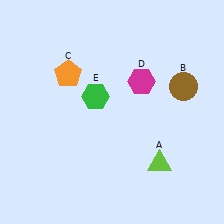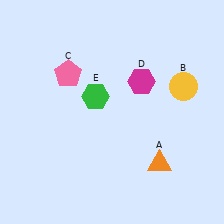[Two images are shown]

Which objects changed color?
A changed from lime to orange. B changed from brown to yellow. C changed from orange to pink.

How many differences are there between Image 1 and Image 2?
There are 3 differences between the two images.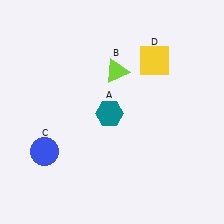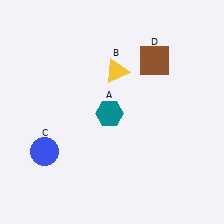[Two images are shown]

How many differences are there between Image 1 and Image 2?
There are 2 differences between the two images.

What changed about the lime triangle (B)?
In Image 1, B is lime. In Image 2, it changed to yellow.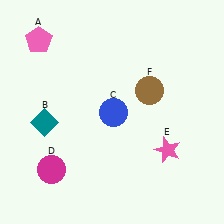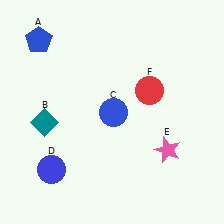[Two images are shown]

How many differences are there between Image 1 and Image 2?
There are 3 differences between the two images.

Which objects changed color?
A changed from pink to blue. D changed from magenta to blue. F changed from brown to red.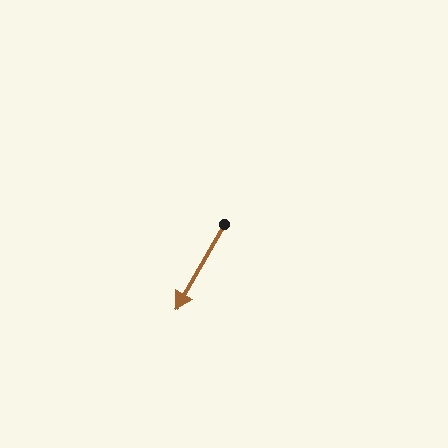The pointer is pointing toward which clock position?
Roughly 7 o'clock.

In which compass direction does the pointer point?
Southwest.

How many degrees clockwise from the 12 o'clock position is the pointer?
Approximately 210 degrees.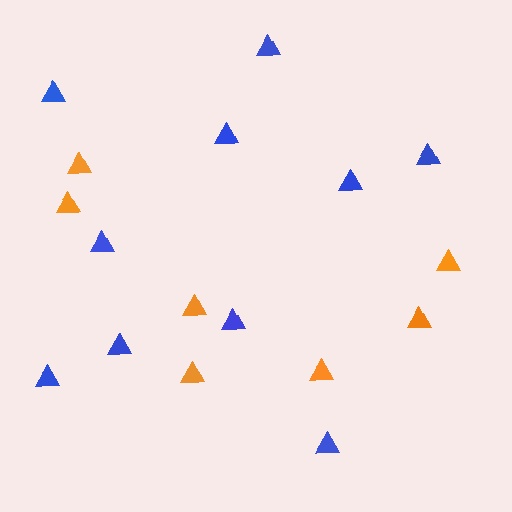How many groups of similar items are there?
There are 2 groups: one group of blue triangles (10) and one group of orange triangles (7).